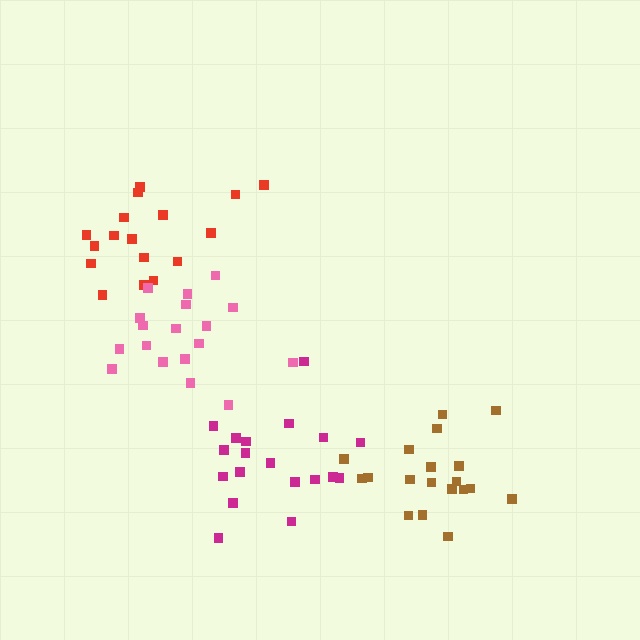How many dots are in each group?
Group 1: 17 dots, Group 2: 19 dots, Group 3: 18 dots, Group 4: 19 dots (73 total).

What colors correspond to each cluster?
The clusters are colored: red, brown, pink, magenta.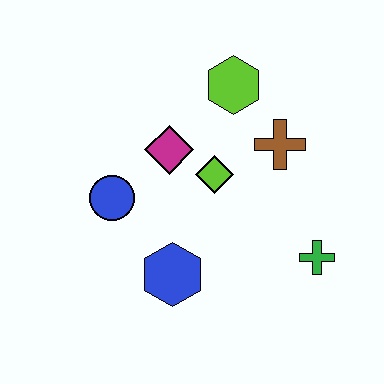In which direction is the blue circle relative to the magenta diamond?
The blue circle is to the left of the magenta diamond.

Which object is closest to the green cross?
The brown cross is closest to the green cross.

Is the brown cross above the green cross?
Yes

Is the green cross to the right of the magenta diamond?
Yes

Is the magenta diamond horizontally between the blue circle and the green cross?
Yes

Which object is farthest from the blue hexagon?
The lime hexagon is farthest from the blue hexagon.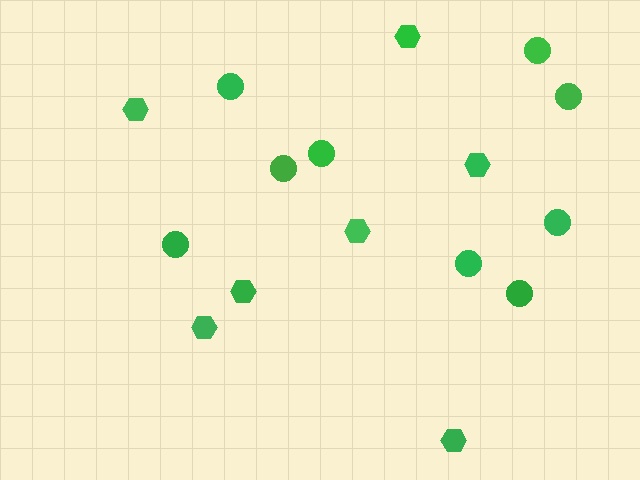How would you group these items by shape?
There are 2 groups: one group of circles (9) and one group of hexagons (7).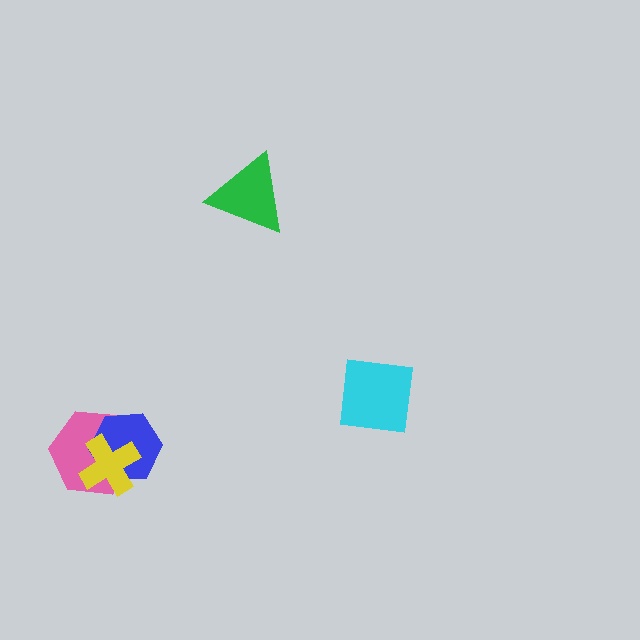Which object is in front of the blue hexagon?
The yellow cross is in front of the blue hexagon.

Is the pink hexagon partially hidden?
Yes, it is partially covered by another shape.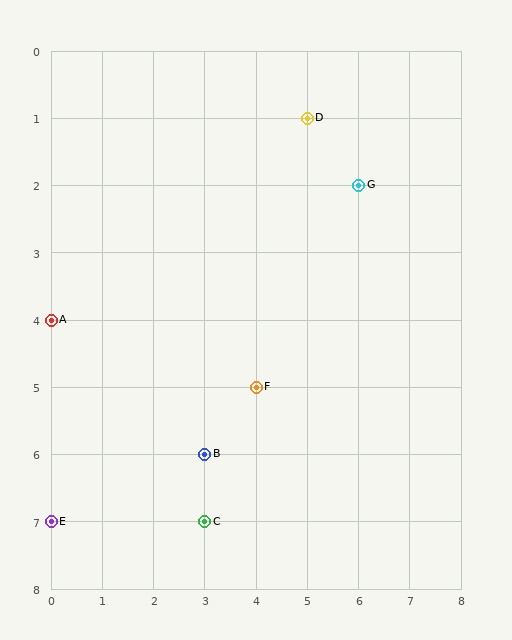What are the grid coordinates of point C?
Point C is at grid coordinates (3, 7).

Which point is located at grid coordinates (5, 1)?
Point D is at (5, 1).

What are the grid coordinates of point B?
Point B is at grid coordinates (3, 6).